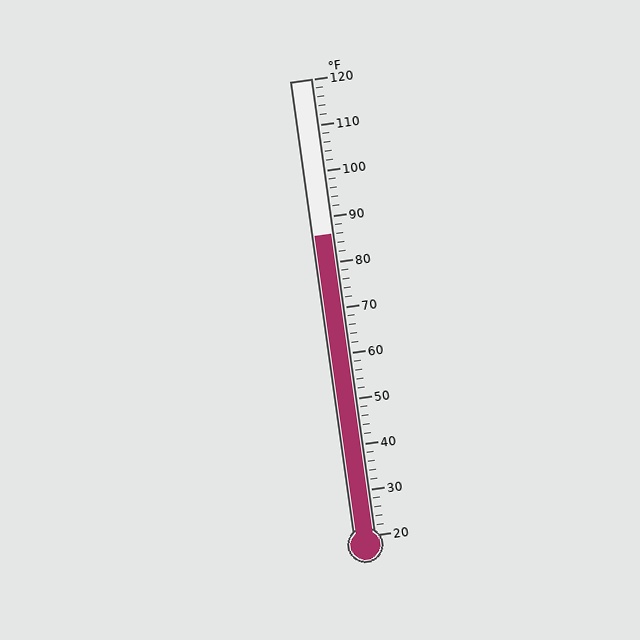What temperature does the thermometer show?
The thermometer shows approximately 86°F.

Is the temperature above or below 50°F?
The temperature is above 50°F.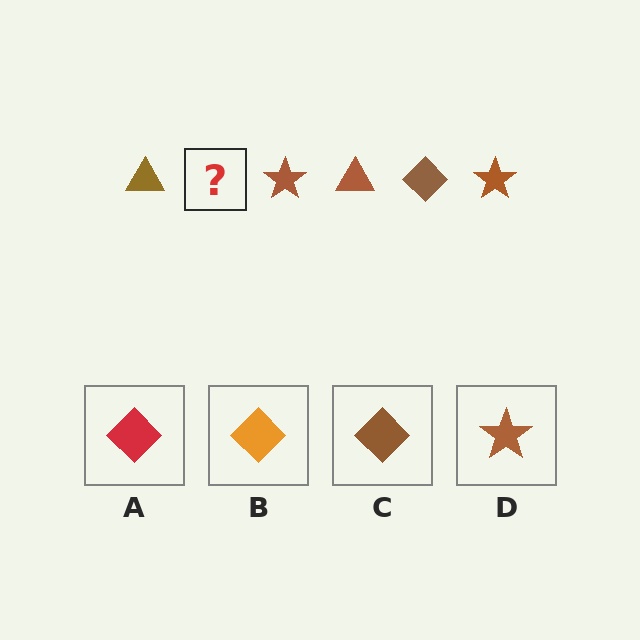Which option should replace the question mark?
Option C.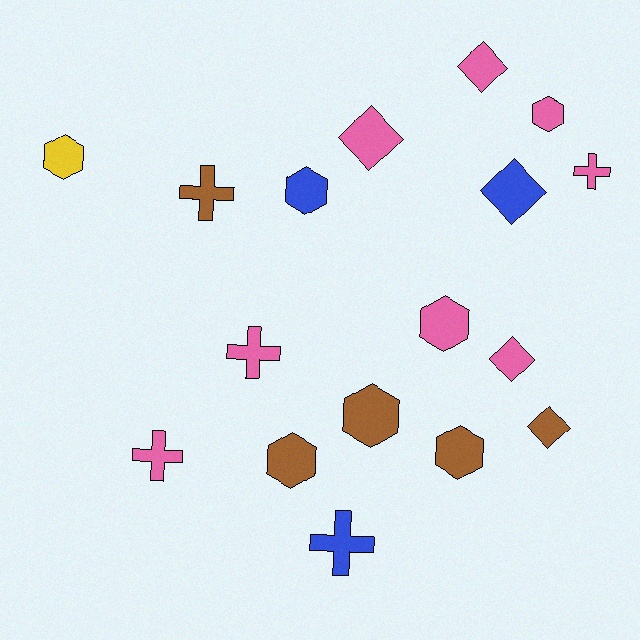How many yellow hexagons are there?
There is 1 yellow hexagon.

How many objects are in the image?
There are 17 objects.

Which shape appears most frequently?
Hexagon, with 7 objects.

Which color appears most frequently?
Pink, with 8 objects.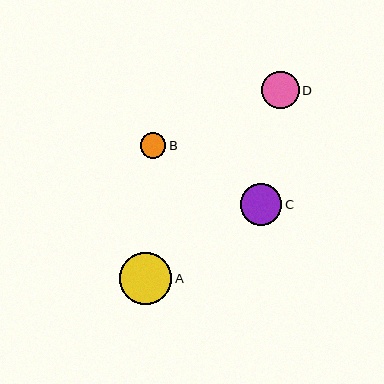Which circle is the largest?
Circle A is the largest with a size of approximately 52 pixels.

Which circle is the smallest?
Circle B is the smallest with a size of approximately 26 pixels.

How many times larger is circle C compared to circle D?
Circle C is approximately 1.1 times the size of circle D.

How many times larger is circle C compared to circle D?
Circle C is approximately 1.1 times the size of circle D.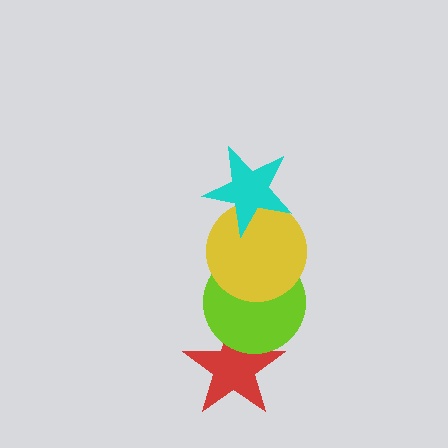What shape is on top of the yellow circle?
The cyan star is on top of the yellow circle.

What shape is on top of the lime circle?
The yellow circle is on top of the lime circle.